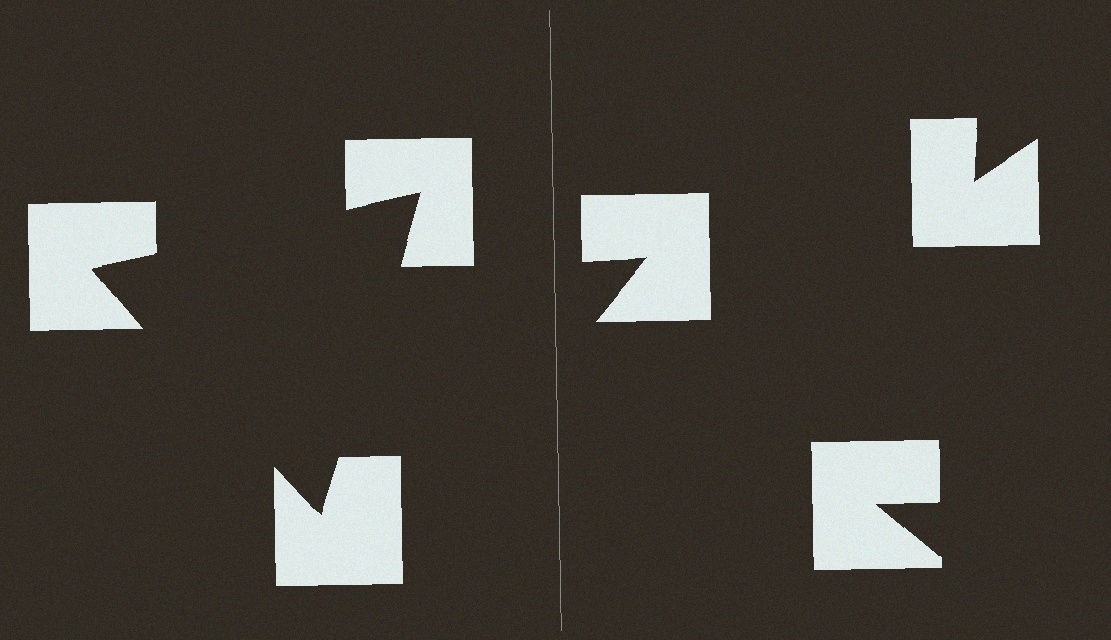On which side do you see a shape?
An illusory triangle appears on the left side. On the right side the wedge cuts are rotated, so no coherent shape forms.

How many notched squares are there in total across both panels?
6 — 3 on each side.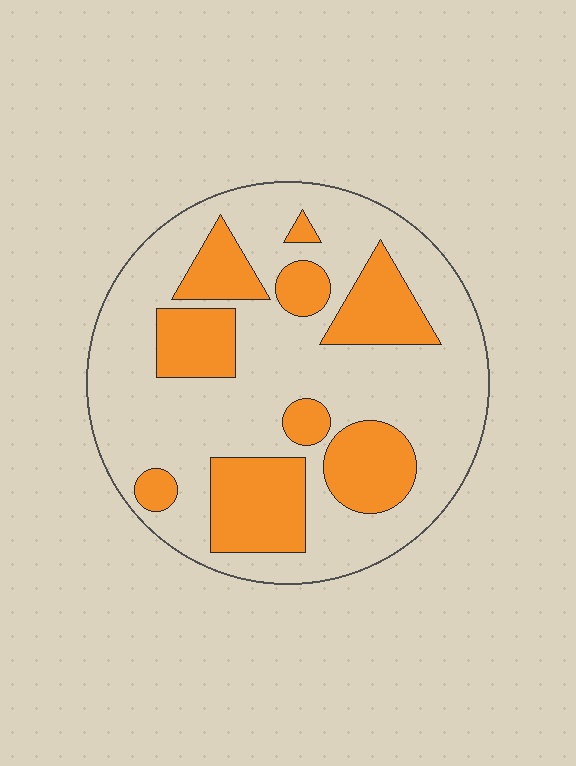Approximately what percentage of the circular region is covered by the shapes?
Approximately 30%.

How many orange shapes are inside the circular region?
9.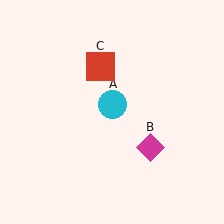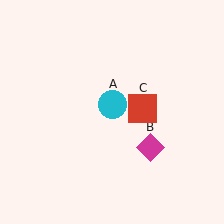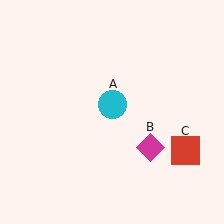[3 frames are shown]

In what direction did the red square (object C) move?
The red square (object C) moved down and to the right.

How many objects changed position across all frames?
1 object changed position: red square (object C).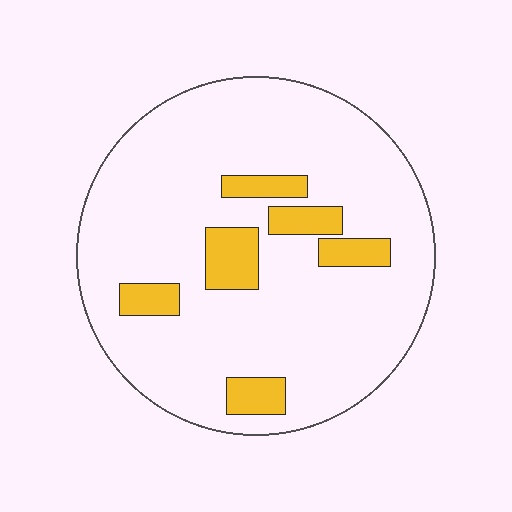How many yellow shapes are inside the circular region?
6.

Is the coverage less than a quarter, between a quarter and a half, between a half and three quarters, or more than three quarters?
Less than a quarter.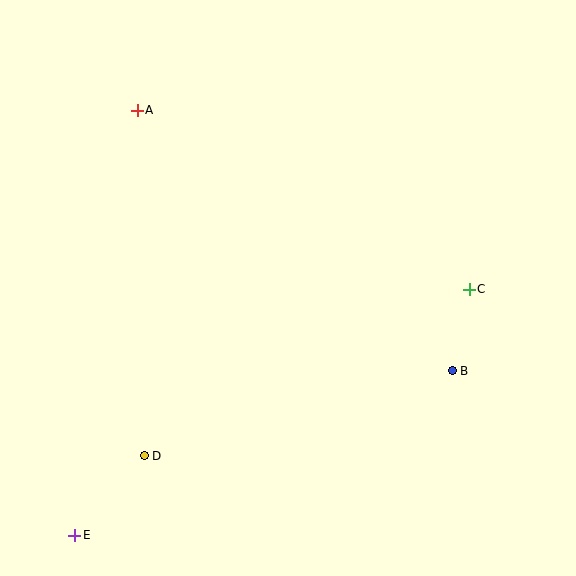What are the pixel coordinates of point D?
Point D is at (144, 456).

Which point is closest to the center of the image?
Point C at (469, 289) is closest to the center.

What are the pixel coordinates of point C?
Point C is at (469, 289).